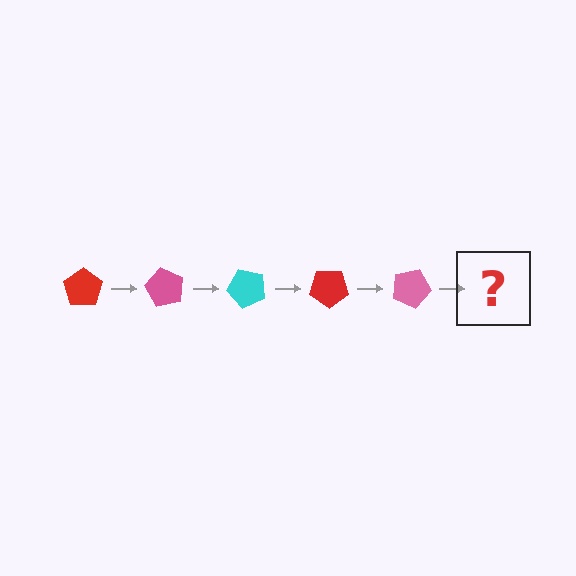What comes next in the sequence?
The next element should be a cyan pentagon, rotated 300 degrees from the start.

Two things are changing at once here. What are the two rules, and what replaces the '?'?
The two rules are that it rotates 60 degrees each step and the color cycles through red, pink, and cyan. The '?' should be a cyan pentagon, rotated 300 degrees from the start.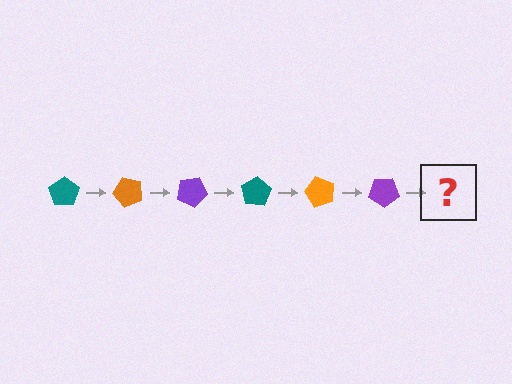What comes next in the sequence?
The next element should be a teal pentagon, rotated 300 degrees from the start.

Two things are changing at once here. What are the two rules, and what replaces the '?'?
The two rules are that it rotates 50 degrees each step and the color cycles through teal, orange, and purple. The '?' should be a teal pentagon, rotated 300 degrees from the start.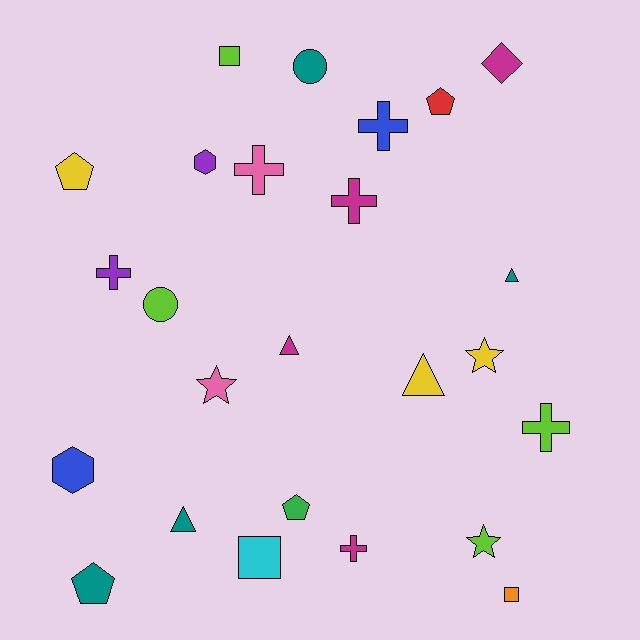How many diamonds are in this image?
There is 1 diamond.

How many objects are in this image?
There are 25 objects.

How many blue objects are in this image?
There are 2 blue objects.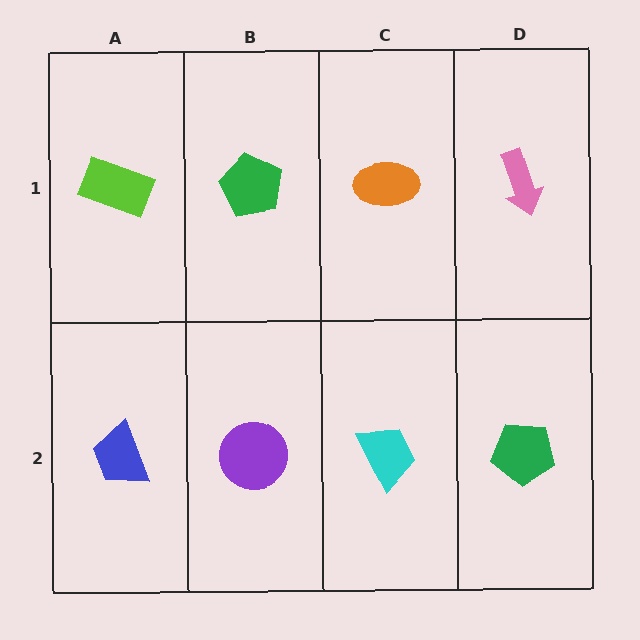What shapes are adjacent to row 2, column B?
A green pentagon (row 1, column B), a blue trapezoid (row 2, column A), a cyan trapezoid (row 2, column C).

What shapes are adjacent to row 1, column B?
A purple circle (row 2, column B), a lime rectangle (row 1, column A), an orange ellipse (row 1, column C).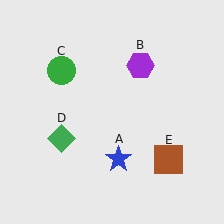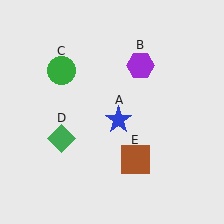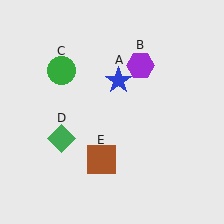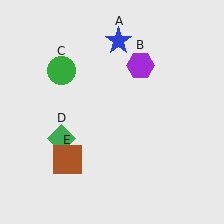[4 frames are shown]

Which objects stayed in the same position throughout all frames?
Purple hexagon (object B) and green circle (object C) and green diamond (object D) remained stationary.